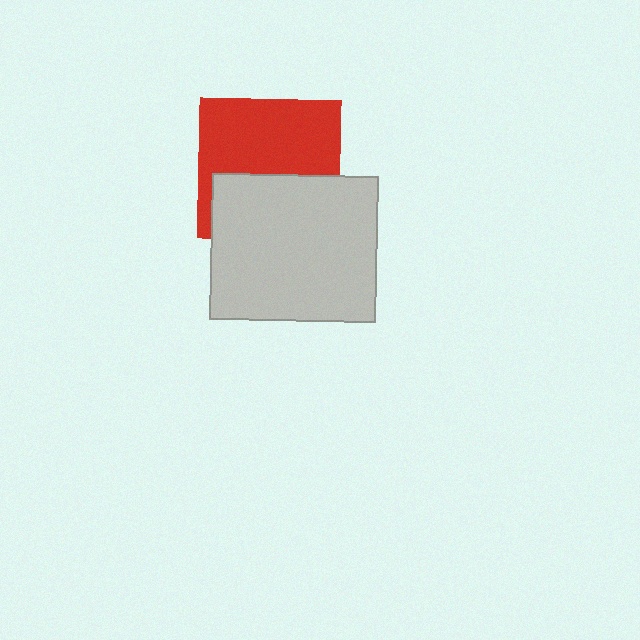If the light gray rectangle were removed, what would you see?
You would see the complete red square.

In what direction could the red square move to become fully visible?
The red square could move up. That would shift it out from behind the light gray rectangle entirely.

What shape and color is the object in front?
The object in front is a light gray rectangle.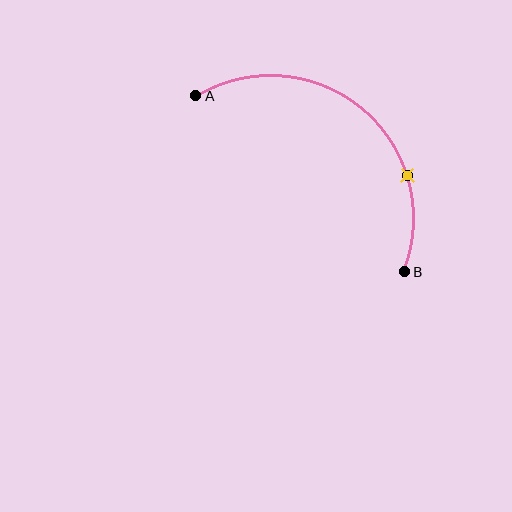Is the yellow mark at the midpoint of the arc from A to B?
No. The yellow mark lies on the arc but is closer to endpoint B. The arc midpoint would be at the point on the curve equidistant along the arc from both A and B.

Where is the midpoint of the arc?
The arc midpoint is the point on the curve farthest from the straight line joining A and B. It sits above and to the right of that line.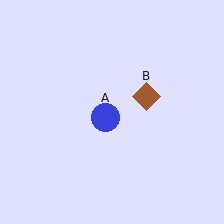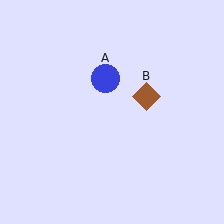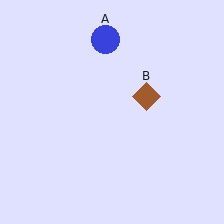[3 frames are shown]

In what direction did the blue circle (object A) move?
The blue circle (object A) moved up.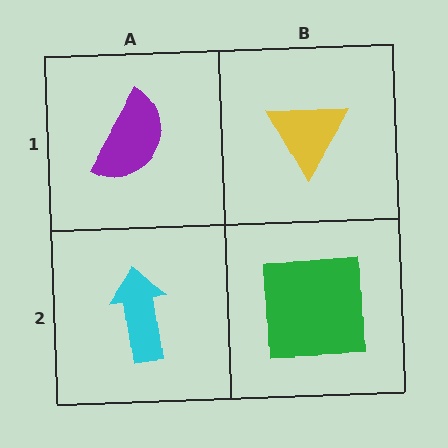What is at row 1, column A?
A purple semicircle.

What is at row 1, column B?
A yellow triangle.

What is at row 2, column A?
A cyan arrow.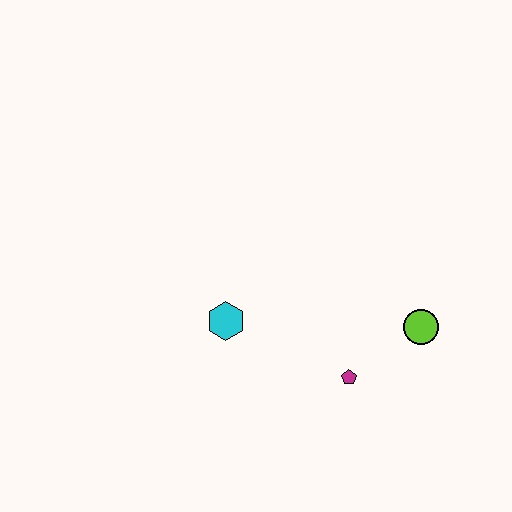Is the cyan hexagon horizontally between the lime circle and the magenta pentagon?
No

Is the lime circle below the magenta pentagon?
No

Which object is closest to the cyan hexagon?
The magenta pentagon is closest to the cyan hexagon.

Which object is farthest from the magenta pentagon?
The cyan hexagon is farthest from the magenta pentagon.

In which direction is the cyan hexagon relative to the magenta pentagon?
The cyan hexagon is to the left of the magenta pentagon.